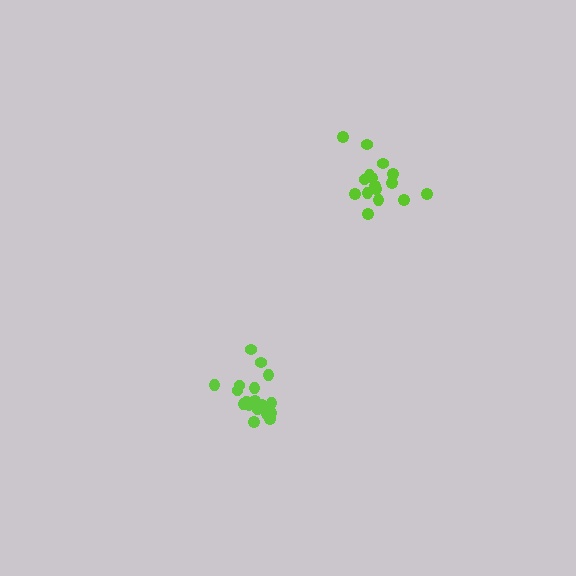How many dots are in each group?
Group 1: 16 dots, Group 2: 21 dots (37 total).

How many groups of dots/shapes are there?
There are 2 groups.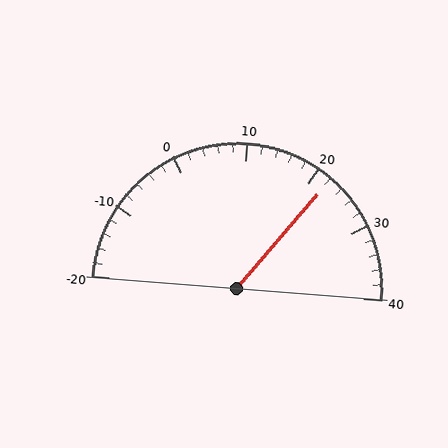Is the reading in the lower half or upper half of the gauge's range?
The reading is in the upper half of the range (-20 to 40).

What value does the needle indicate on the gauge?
The needle indicates approximately 22.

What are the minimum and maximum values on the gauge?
The gauge ranges from -20 to 40.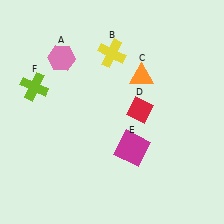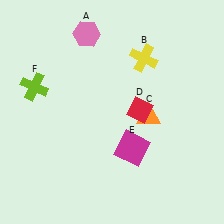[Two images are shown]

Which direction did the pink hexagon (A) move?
The pink hexagon (A) moved right.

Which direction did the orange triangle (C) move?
The orange triangle (C) moved down.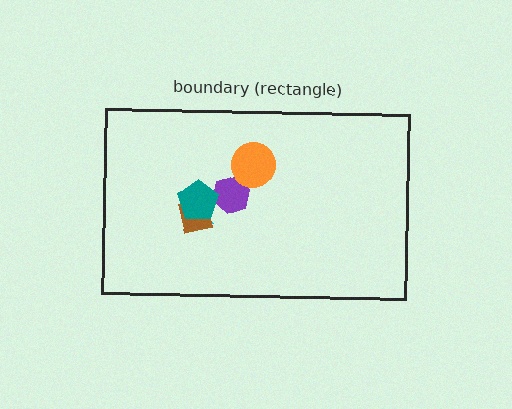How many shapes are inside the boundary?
5 inside, 0 outside.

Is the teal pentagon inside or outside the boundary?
Inside.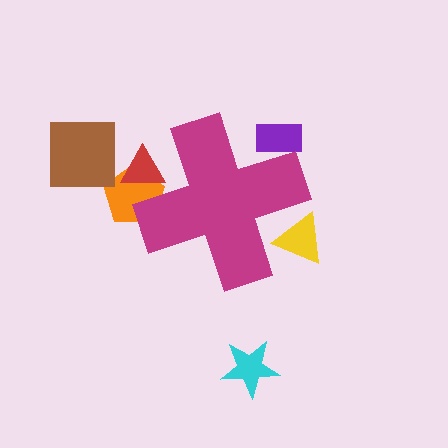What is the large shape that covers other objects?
A magenta cross.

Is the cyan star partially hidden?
No, the cyan star is fully visible.